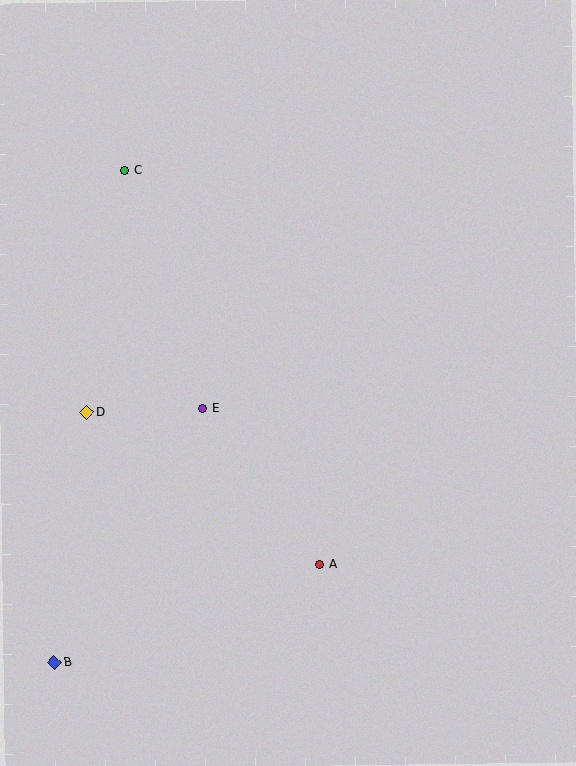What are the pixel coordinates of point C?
Point C is at (125, 170).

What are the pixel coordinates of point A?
Point A is at (320, 564).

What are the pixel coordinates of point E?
Point E is at (203, 408).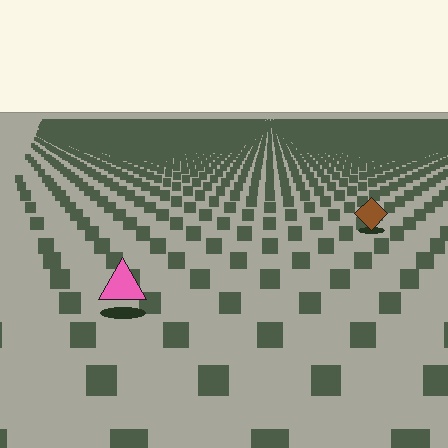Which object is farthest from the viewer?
The brown diamond is farthest from the viewer. It appears smaller and the ground texture around it is denser.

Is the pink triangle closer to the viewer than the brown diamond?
Yes. The pink triangle is closer — you can tell from the texture gradient: the ground texture is coarser near it.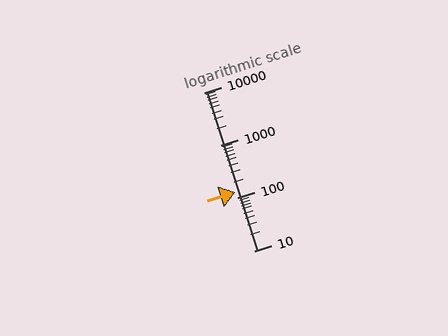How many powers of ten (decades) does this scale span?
The scale spans 3 decades, from 10 to 10000.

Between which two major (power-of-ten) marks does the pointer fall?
The pointer is between 100 and 1000.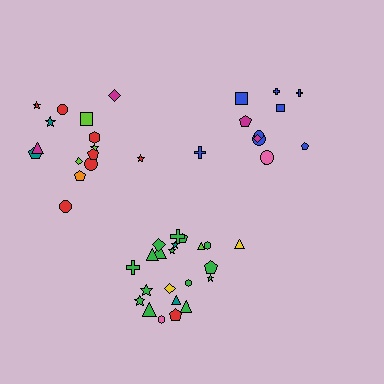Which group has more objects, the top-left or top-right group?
The top-left group.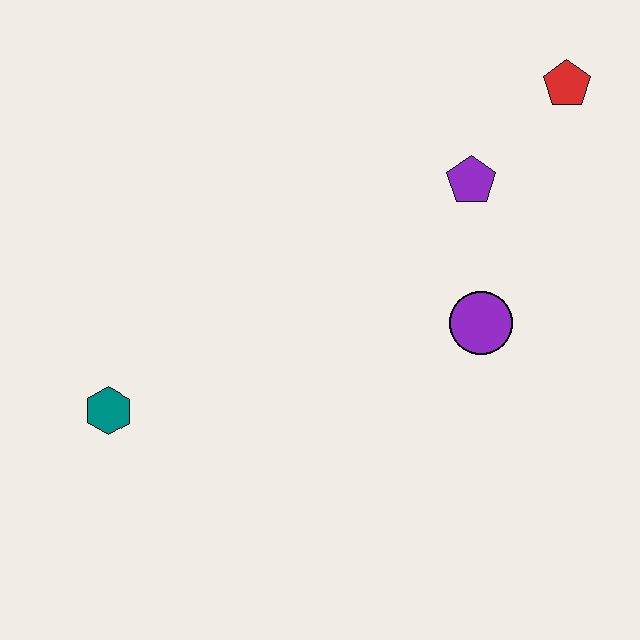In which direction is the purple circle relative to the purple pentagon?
The purple circle is below the purple pentagon.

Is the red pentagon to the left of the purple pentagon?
No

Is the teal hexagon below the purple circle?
Yes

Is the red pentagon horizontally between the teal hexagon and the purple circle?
No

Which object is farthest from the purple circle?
The teal hexagon is farthest from the purple circle.